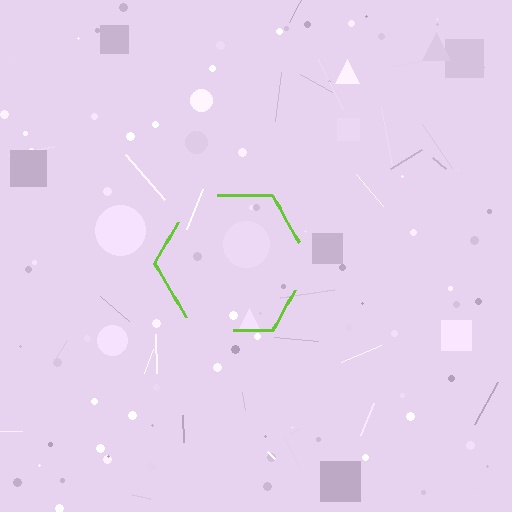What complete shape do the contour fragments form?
The contour fragments form a hexagon.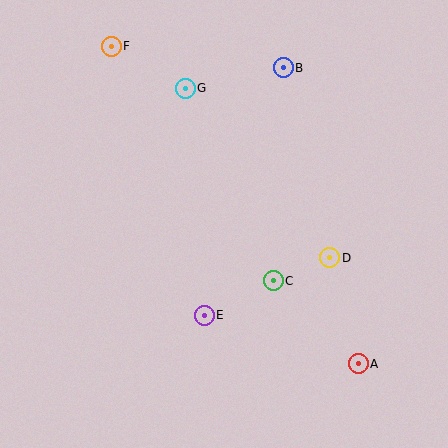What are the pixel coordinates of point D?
Point D is at (330, 258).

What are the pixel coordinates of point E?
Point E is at (204, 315).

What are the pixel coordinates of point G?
Point G is at (185, 88).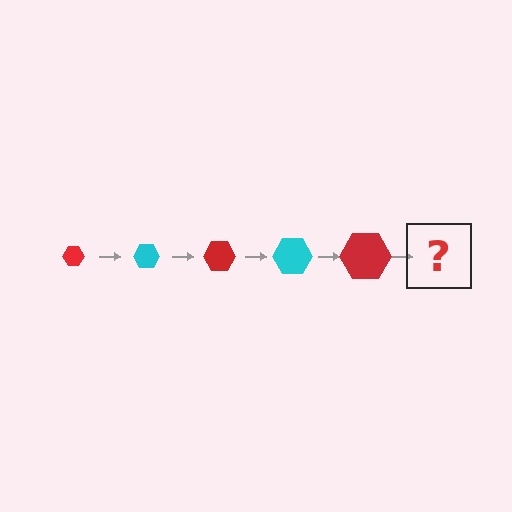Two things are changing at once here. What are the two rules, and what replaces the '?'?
The two rules are that the hexagon grows larger each step and the color cycles through red and cyan. The '?' should be a cyan hexagon, larger than the previous one.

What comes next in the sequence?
The next element should be a cyan hexagon, larger than the previous one.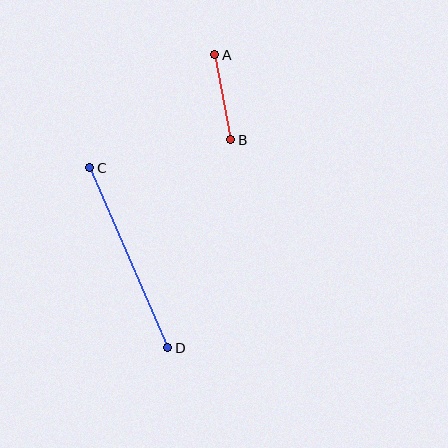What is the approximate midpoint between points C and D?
The midpoint is at approximately (129, 258) pixels.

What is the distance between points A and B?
The distance is approximately 87 pixels.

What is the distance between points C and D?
The distance is approximately 196 pixels.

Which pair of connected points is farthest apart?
Points C and D are farthest apart.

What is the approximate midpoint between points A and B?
The midpoint is at approximately (223, 97) pixels.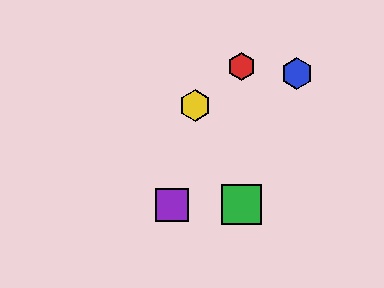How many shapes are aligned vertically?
2 shapes (the red hexagon, the green square) are aligned vertically.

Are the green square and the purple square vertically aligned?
No, the green square is at x≈241 and the purple square is at x≈172.